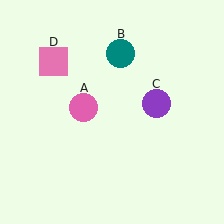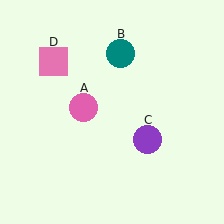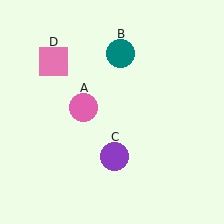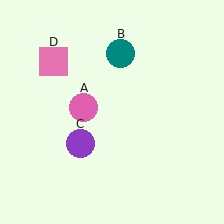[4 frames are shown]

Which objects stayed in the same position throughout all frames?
Pink circle (object A) and teal circle (object B) and pink square (object D) remained stationary.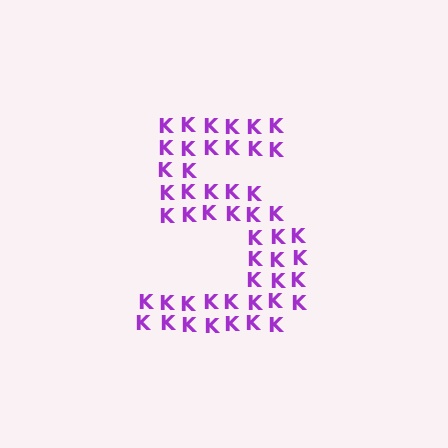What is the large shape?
The large shape is the digit 5.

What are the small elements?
The small elements are letter K's.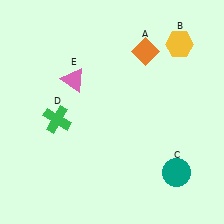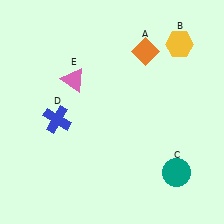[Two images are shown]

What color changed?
The cross (D) changed from green in Image 1 to blue in Image 2.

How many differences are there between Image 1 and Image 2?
There is 1 difference between the two images.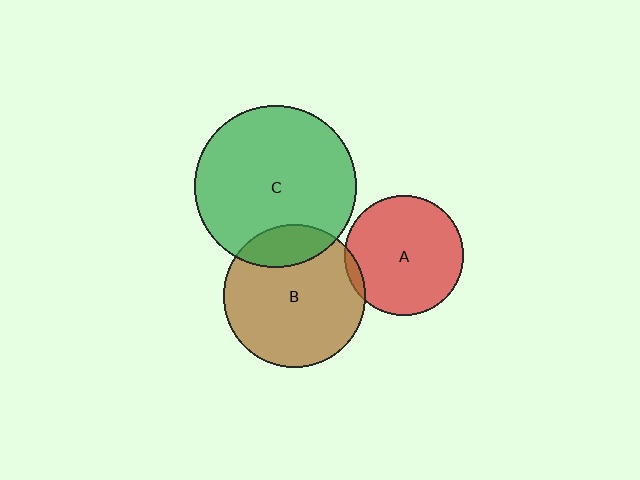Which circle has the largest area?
Circle C (green).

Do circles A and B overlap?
Yes.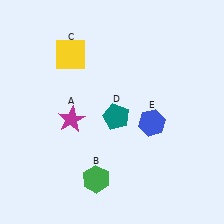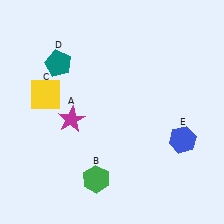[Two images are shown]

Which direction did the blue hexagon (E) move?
The blue hexagon (E) moved right.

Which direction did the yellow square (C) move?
The yellow square (C) moved down.